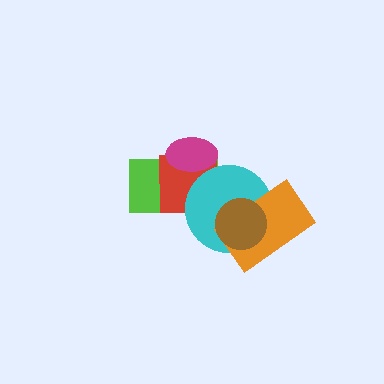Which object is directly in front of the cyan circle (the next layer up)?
The orange rectangle is directly in front of the cyan circle.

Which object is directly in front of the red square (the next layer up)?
The magenta ellipse is directly in front of the red square.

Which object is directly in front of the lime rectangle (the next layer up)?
The red square is directly in front of the lime rectangle.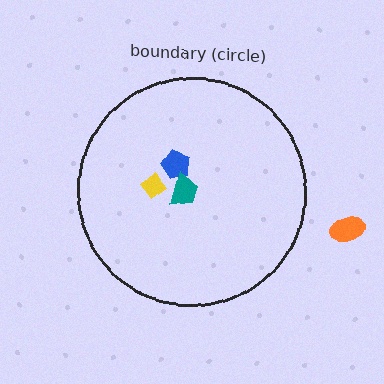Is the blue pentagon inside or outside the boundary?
Inside.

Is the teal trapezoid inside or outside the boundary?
Inside.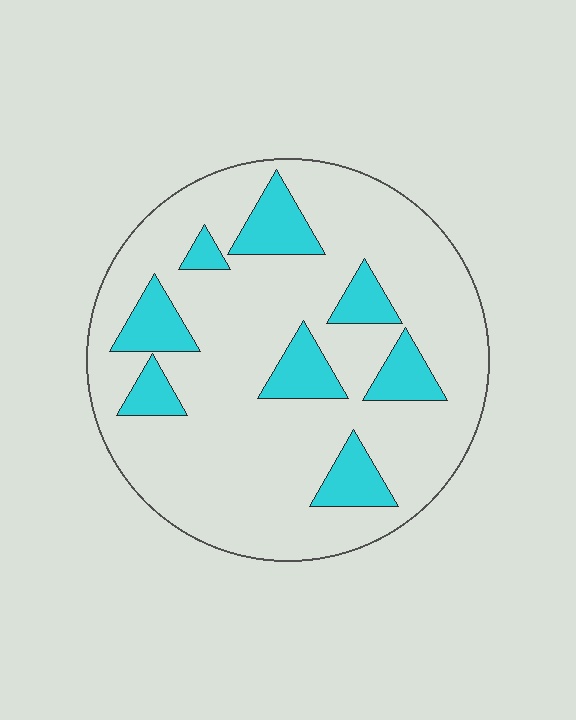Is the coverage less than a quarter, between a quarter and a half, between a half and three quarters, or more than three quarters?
Less than a quarter.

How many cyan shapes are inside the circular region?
8.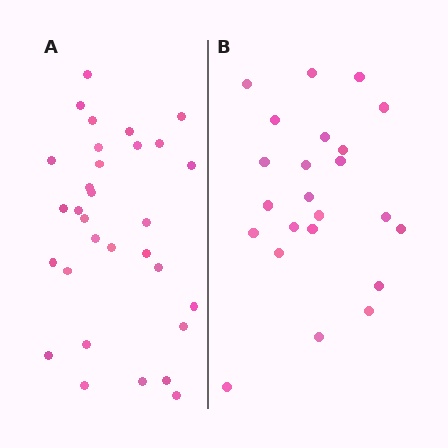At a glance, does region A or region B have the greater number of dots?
Region A (the left region) has more dots.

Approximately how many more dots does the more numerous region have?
Region A has roughly 8 or so more dots than region B.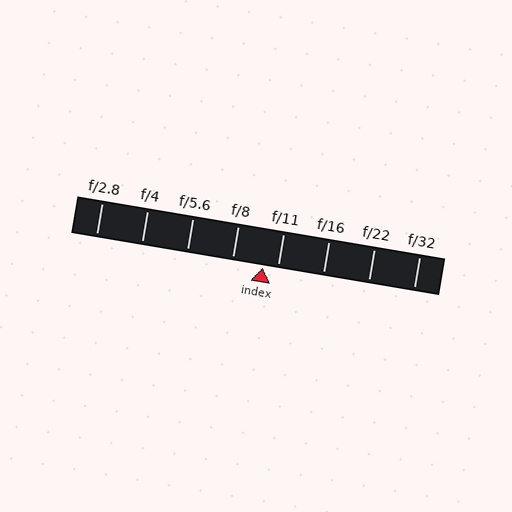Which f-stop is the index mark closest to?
The index mark is closest to f/11.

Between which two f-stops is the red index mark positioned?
The index mark is between f/8 and f/11.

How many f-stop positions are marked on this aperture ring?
There are 8 f-stop positions marked.